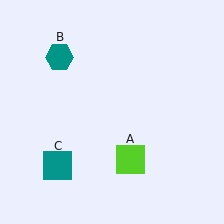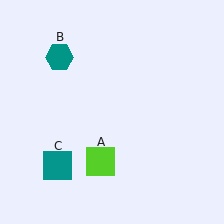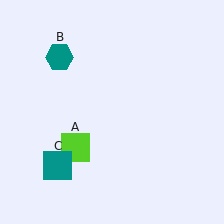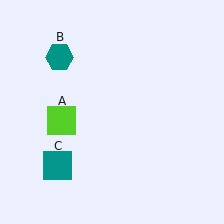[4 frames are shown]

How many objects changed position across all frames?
1 object changed position: lime square (object A).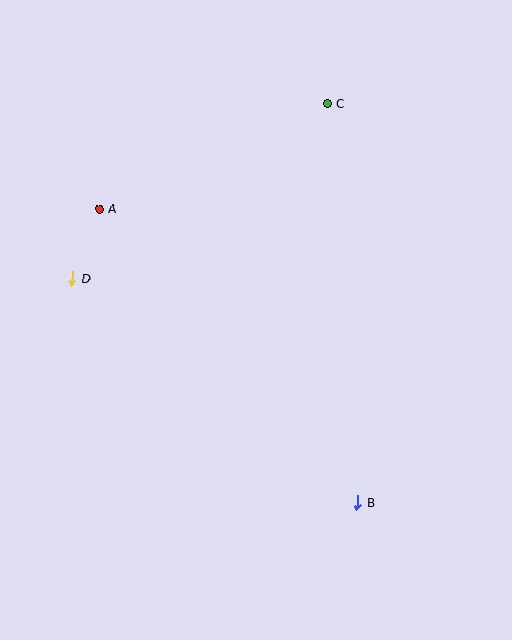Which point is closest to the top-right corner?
Point C is closest to the top-right corner.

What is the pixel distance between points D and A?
The distance between D and A is 75 pixels.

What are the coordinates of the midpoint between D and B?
The midpoint between D and B is at (215, 390).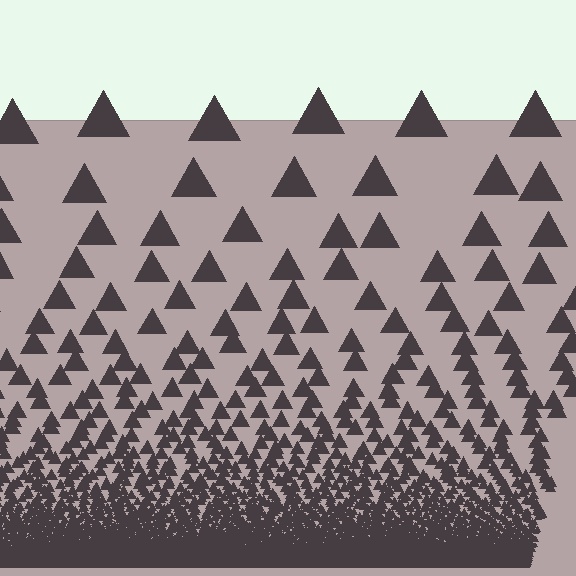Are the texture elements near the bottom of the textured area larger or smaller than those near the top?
Smaller. The gradient is inverted — elements near the bottom are smaller and denser.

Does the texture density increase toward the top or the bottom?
Density increases toward the bottom.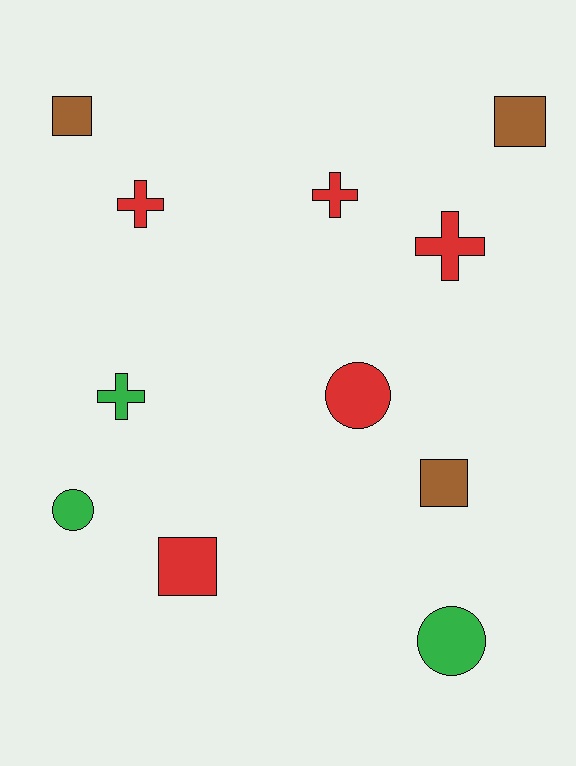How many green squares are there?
There are no green squares.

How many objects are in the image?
There are 11 objects.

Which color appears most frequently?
Red, with 5 objects.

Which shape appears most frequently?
Cross, with 4 objects.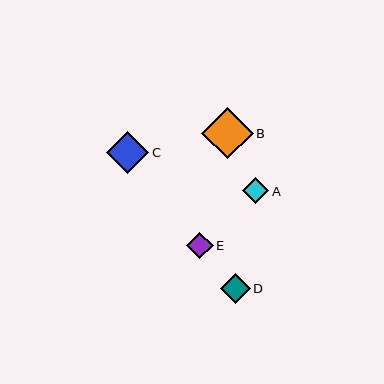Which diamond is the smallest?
Diamond E is the smallest with a size of approximately 26 pixels.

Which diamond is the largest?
Diamond B is the largest with a size of approximately 51 pixels.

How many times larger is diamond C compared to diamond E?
Diamond C is approximately 1.6 times the size of diamond E.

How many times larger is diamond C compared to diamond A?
Diamond C is approximately 1.6 times the size of diamond A.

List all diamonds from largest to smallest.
From largest to smallest: B, C, D, A, E.